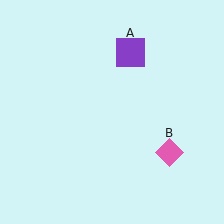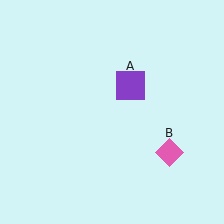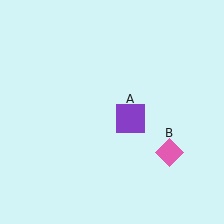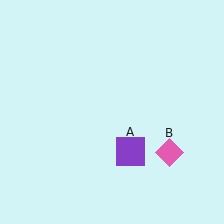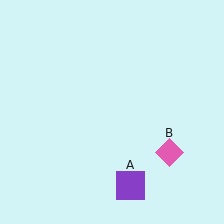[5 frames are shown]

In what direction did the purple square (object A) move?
The purple square (object A) moved down.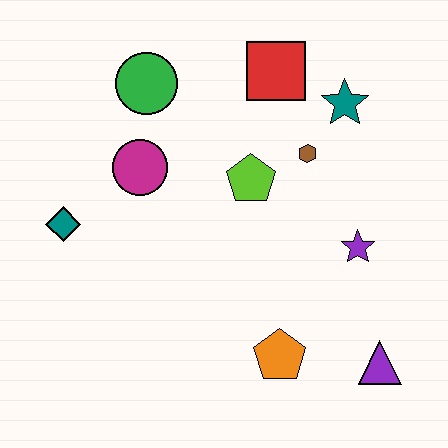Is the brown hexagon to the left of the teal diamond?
No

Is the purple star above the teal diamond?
No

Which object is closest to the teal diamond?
The magenta circle is closest to the teal diamond.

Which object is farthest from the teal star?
The teal diamond is farthest from the teal star.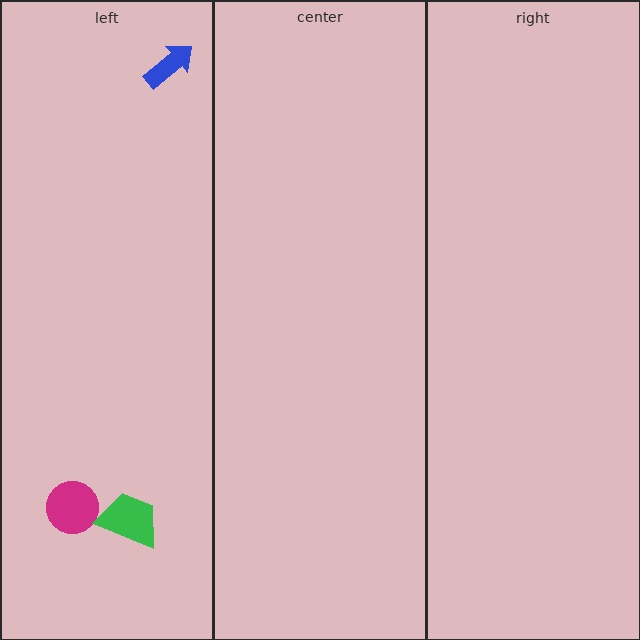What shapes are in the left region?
The blue arrow, the magenta circle, the green trapezoid.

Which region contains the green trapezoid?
The left region.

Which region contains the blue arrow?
The left region.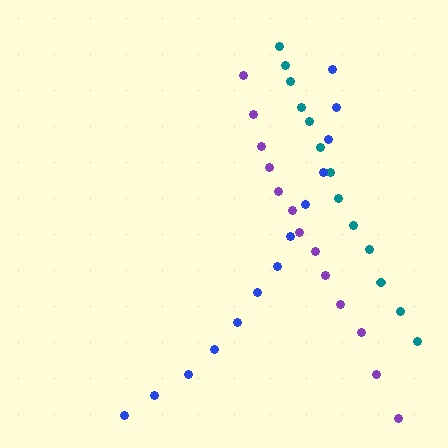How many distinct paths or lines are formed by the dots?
There are 3 distinct paths.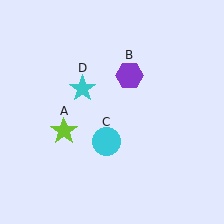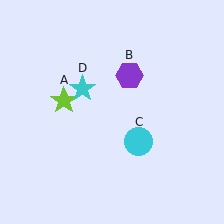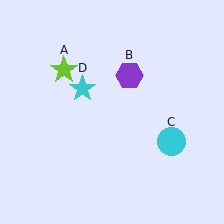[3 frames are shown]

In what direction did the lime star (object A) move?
The lime star (object A) moved up.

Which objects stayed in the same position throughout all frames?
Purple hexagon (object B) and cyan star (object D) remained stationary.